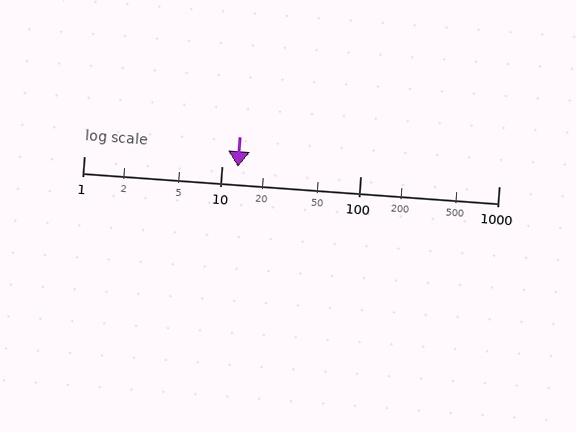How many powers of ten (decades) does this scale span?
The scale spans 3 decades, from 1 to 1000.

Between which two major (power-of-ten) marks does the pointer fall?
The pointer is between 10 and 100.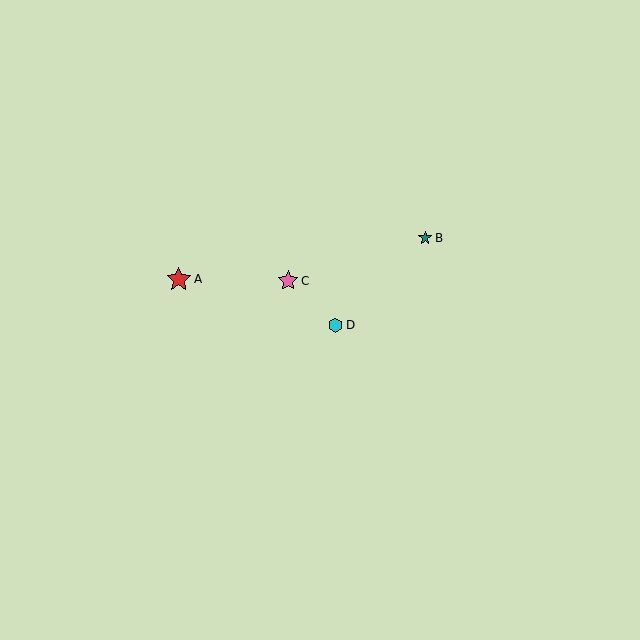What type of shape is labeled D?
Shape D is a cyan hexagon.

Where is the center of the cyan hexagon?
The center of the cyan hexagon is at (336, 325).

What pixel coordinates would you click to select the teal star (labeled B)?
Click at (425, 238) to select the teal star B.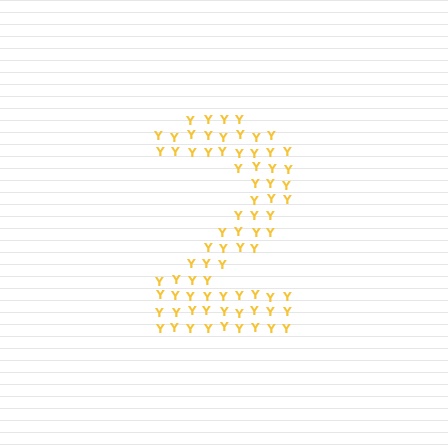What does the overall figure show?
The overall figure shows the digit 2.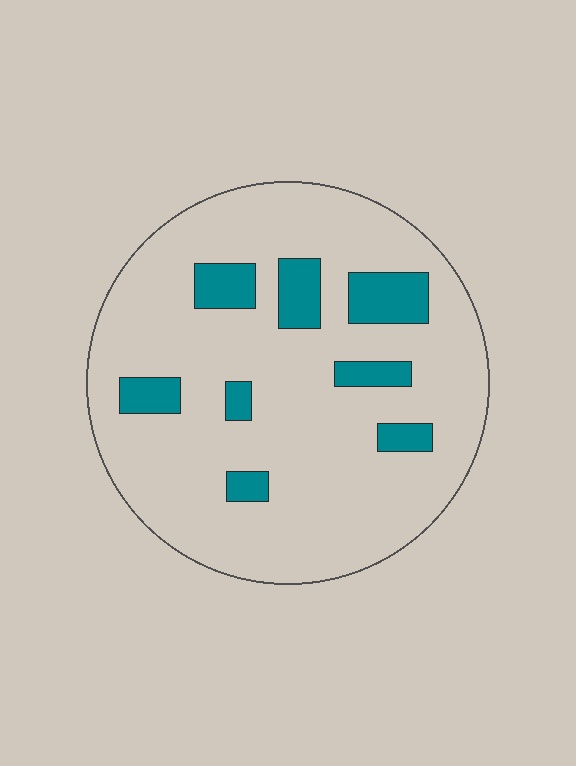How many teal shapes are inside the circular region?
8.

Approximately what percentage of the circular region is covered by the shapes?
Approximately 15%.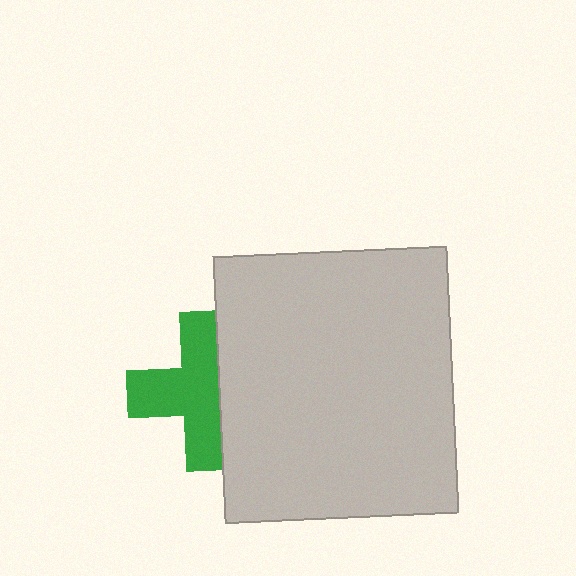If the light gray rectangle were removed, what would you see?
You would see the complete green cross.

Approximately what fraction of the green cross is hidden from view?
Roughly 35% of the green cross is hidden behind the light gray rectangle.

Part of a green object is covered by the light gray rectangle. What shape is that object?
It is a cross.